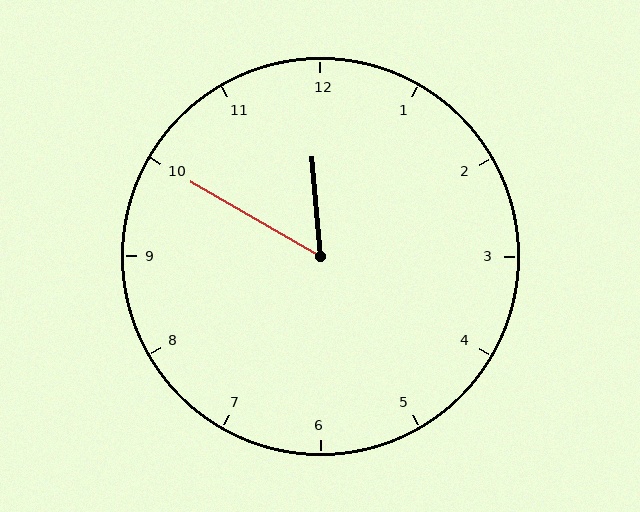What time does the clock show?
11:50.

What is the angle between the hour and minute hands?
Approximately 55 degrees.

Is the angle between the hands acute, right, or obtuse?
It is acute.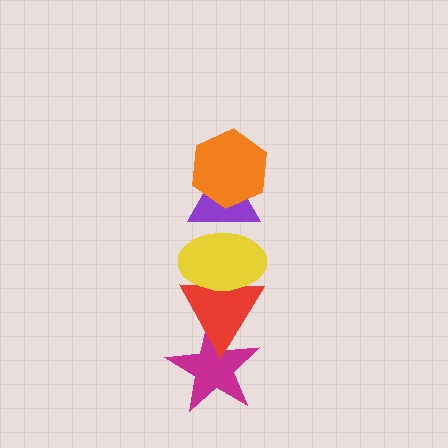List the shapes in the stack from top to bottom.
From top to bottom: the orange hexagon, the purple triangle, the yellow ellipse, the red triangle, the magenta star.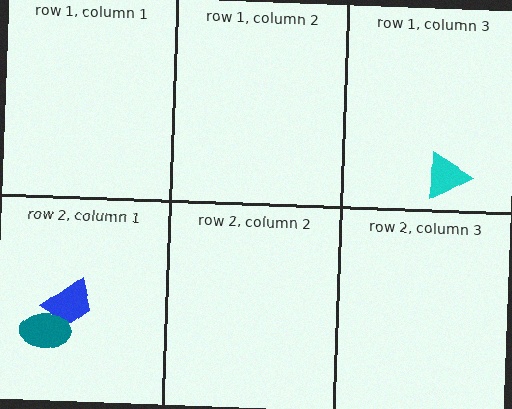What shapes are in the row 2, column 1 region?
The blue trapezoid, the teal ellipse.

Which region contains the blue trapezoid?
The row 2, column 1 region.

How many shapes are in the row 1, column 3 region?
1.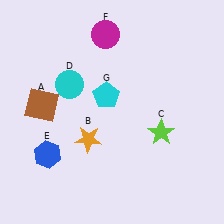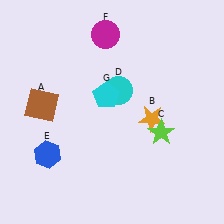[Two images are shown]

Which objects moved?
The objects that moved are: the orange star (B), the cyan circle (D).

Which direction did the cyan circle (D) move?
The cyan circle (D) moved right.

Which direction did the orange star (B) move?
The orange star (B) moved right.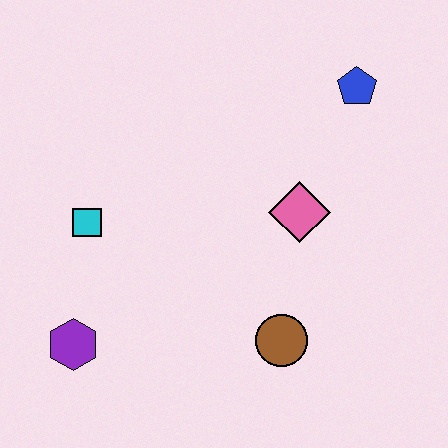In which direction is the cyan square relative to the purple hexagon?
The cyan square is above the purple hexagon.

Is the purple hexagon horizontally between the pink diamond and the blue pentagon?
No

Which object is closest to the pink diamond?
The brown circle is closest to the pink diamond.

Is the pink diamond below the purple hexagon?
No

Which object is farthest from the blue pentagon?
The purple hexagon is farthest from the blue pentagon.